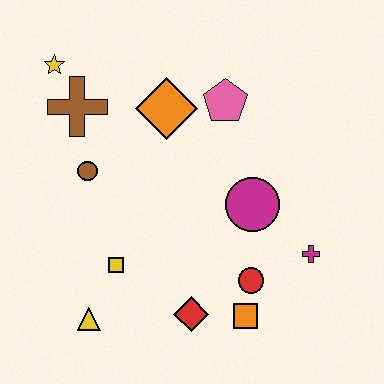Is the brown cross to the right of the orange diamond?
No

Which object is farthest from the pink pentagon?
The yellow triangle is farthest from the pink pentagon.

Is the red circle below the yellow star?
Yes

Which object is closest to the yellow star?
The brown cross is closest to the yellow star.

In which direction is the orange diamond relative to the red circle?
The orange diamond is above the red circle.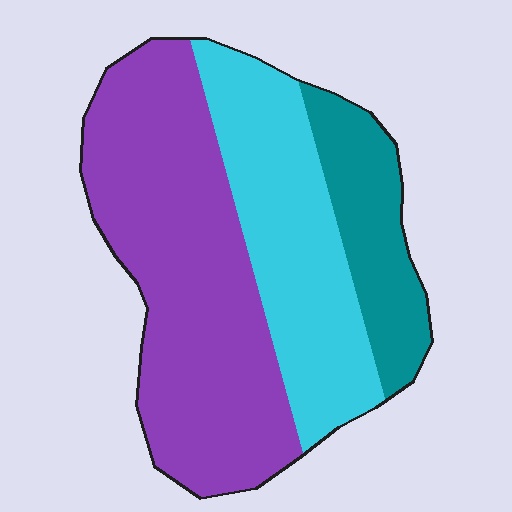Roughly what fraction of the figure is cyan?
Cyan covers roughly 30% of the figure.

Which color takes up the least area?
Teal, at roughly 15%.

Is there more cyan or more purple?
Purple.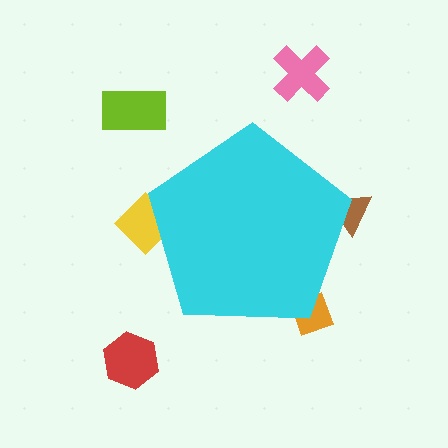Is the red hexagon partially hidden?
No, the red hexagon is fully visible.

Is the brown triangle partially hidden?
Yes, the brown triangle is partially hidden behind the cyan pentagon.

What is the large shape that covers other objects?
A cyan pentagon.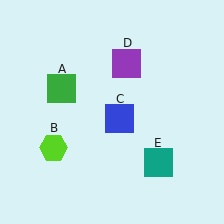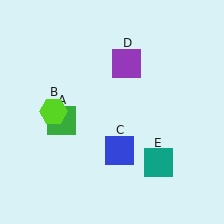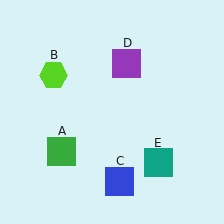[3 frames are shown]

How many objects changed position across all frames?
3 objects changed position: green square (object A), lime hexagon (object B), blue square (object C).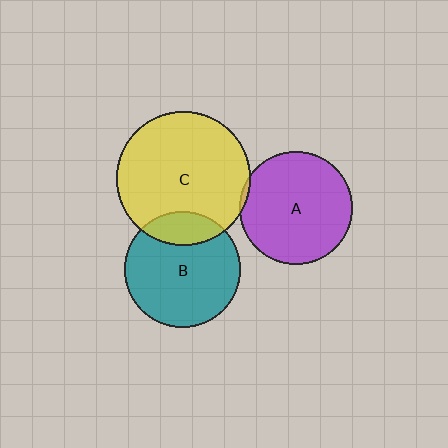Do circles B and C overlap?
Yes.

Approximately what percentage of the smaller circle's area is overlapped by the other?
Approximately 20%.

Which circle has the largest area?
Circle C (yellow).